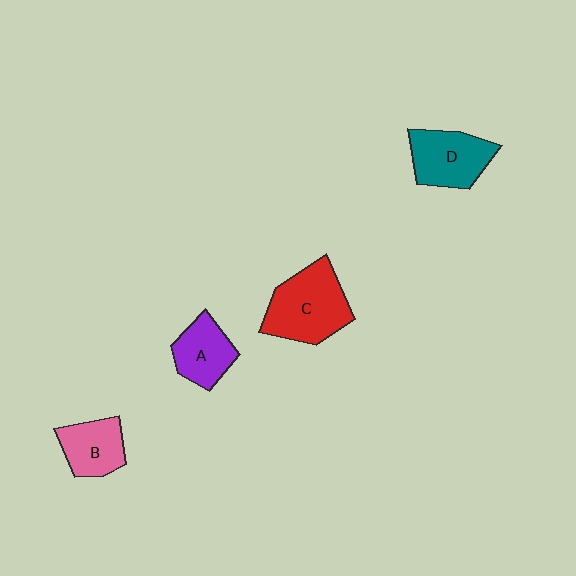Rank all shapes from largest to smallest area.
From largest to smallest: C (red), D (teal), A (purple), B (pink).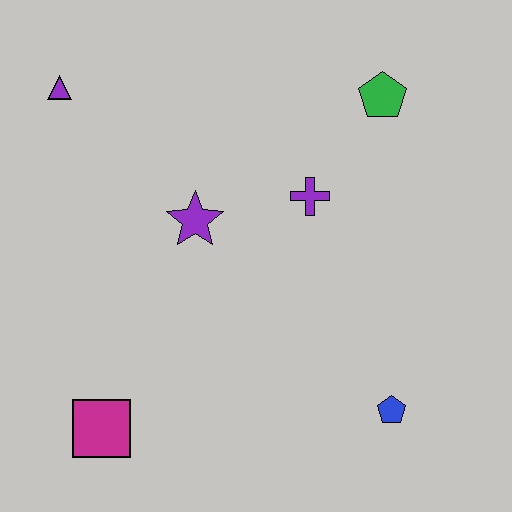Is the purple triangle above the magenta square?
Yes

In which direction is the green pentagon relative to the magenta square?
The green pentagon is above the magenta square.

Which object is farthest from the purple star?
The blue pentagon is farthest from the purple star.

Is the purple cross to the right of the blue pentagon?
No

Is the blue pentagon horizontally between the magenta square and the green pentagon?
No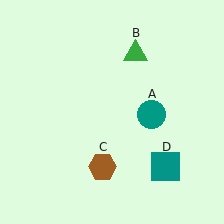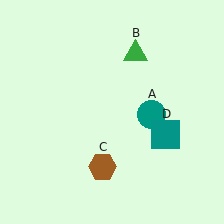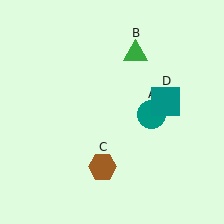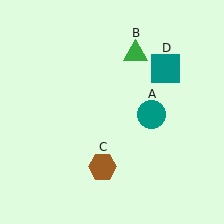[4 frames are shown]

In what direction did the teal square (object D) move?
The teal square (object D) moved up.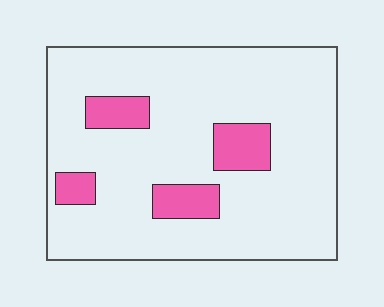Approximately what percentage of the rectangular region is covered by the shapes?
Approximately 15%.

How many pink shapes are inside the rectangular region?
4.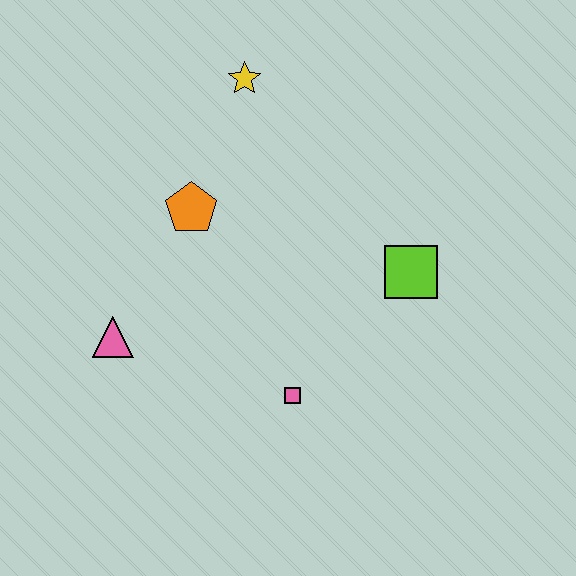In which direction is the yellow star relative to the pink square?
The yellow star is above the pink square.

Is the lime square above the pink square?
Yes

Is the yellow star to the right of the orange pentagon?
Yes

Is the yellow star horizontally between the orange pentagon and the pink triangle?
No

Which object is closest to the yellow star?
The orange pentagon is closest to the yellow star.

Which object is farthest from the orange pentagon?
The lime square is farthest from the orange pentagon.